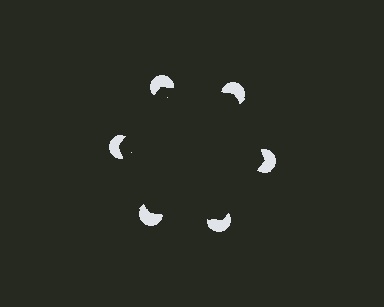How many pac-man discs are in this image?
There are 6 — one at each vertex of the illusory hexagon.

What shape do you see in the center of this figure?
An illusory hexagon — its edges are inferred from the aligned wedge cuts in the pac-man discs, not physically drawn.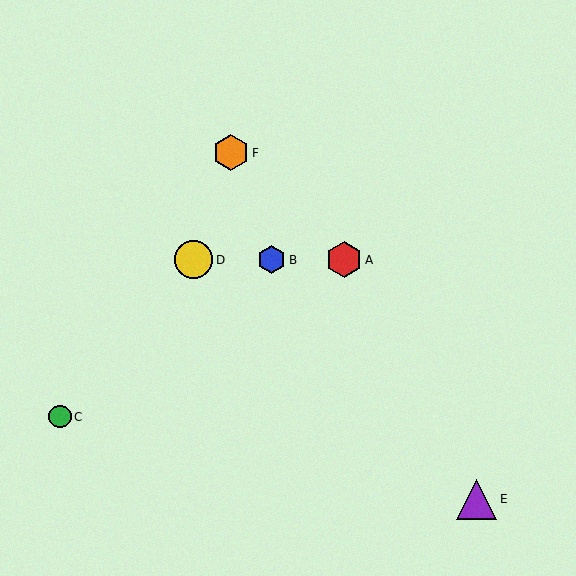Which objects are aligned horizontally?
Objects A, B, D are aligned horizontally.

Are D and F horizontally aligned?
No, D is at y≈260 and F is at y≈153.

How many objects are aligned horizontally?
3 objects (A, B, D) are aligned horizontally.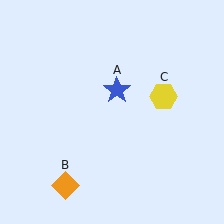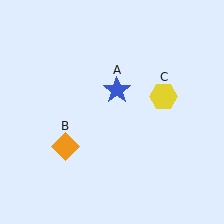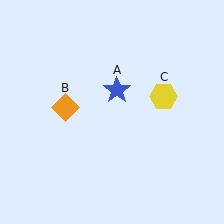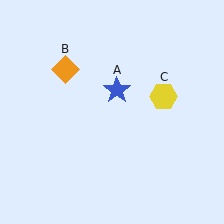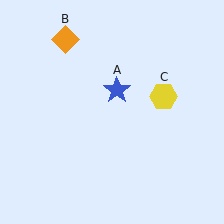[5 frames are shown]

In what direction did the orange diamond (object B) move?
The orange diamond (object B) moved up.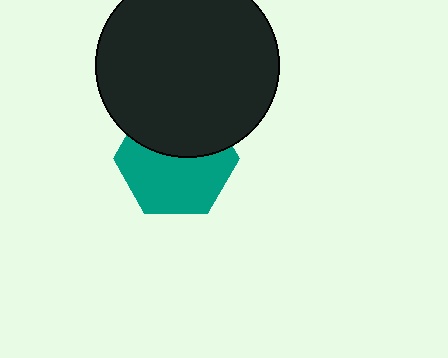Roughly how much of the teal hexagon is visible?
About half of it is visible (roughly 59%).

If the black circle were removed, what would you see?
You would see the complete teal hexagon.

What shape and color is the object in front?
The object in front is a black circle.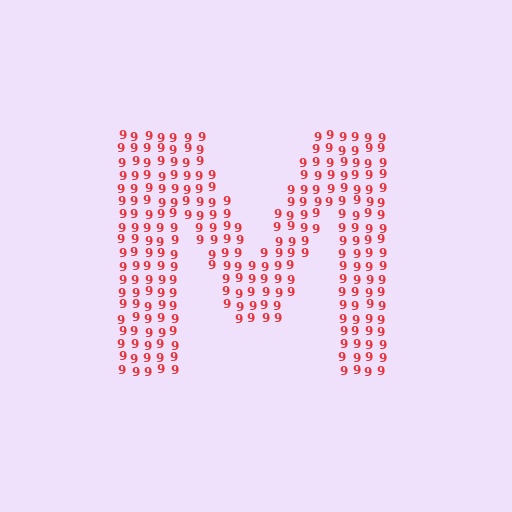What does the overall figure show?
The overall figure shows the letter M.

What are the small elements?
The small elements are digit 9's.